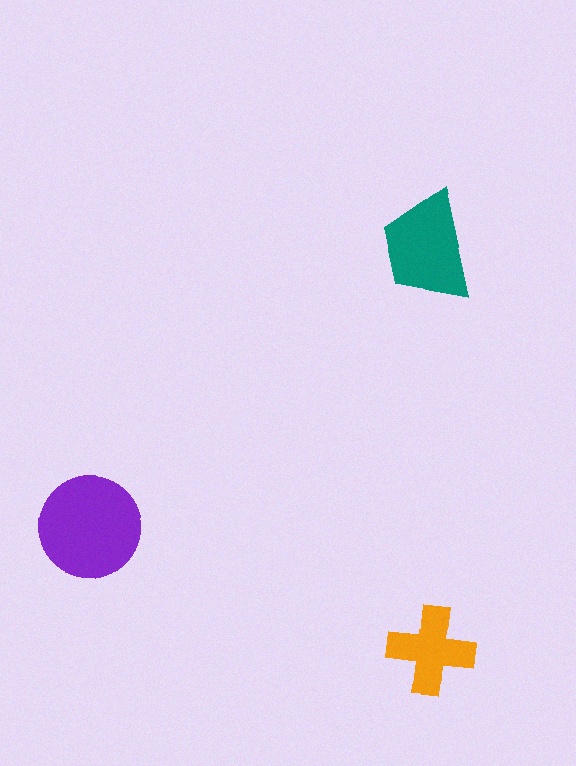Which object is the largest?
The purple circle.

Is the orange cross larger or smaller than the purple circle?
Smaller.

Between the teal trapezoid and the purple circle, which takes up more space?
The purple circle.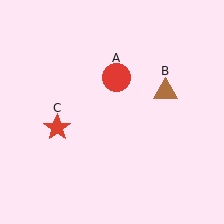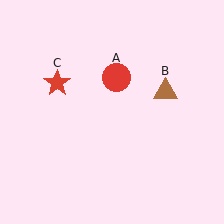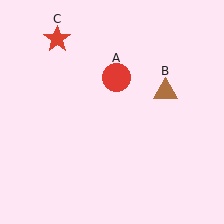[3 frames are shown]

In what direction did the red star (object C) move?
The red star (object C) moved up.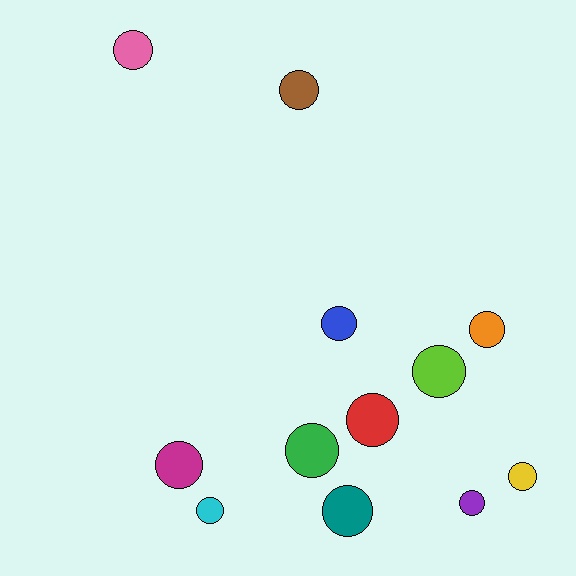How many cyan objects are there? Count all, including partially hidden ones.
There is 1 cyan object.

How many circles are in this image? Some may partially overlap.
There are 12 circles.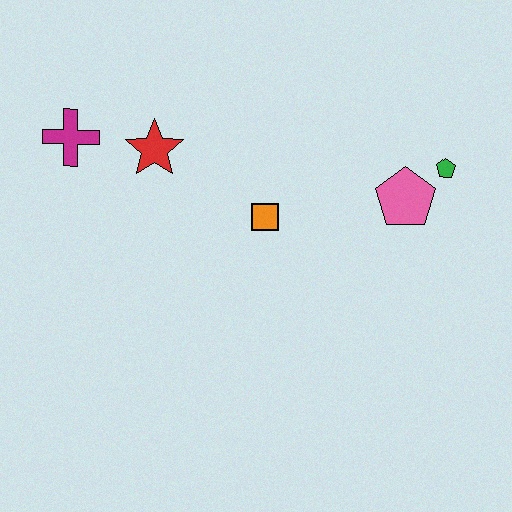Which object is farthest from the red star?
The green pentagon is farthest from the red star.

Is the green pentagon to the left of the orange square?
No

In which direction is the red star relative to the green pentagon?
The red star is to the left of the green pentagon.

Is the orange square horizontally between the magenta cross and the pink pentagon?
Yes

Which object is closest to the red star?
The magenta cross is closest to the red star.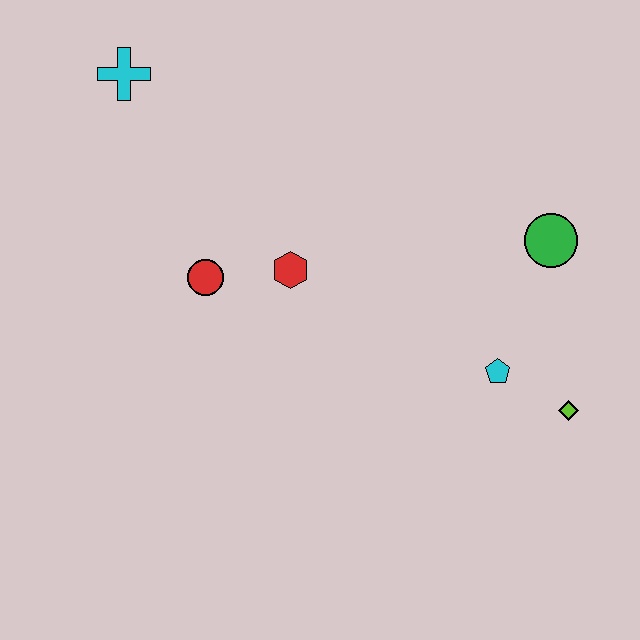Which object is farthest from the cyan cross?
The lime diamond is farthest from the cyan cross.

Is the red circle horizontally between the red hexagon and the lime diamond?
No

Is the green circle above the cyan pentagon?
Yes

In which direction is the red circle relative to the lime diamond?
The red circle is to the left of the lime diamond.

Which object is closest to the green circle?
The cyan pentagon is closest to the green circle.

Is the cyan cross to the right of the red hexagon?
No